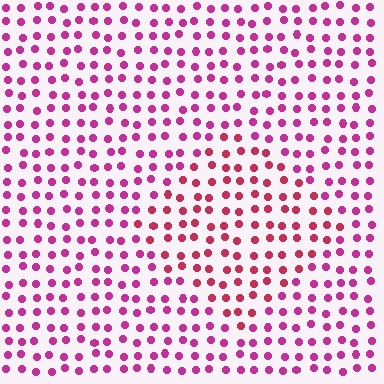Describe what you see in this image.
The image is filled with small magenta elements in a uniform arrangement. A diamond-shaped region is visible where the elements are tinted to a slightly different hue, forming a subtle color boundary.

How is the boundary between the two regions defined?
The boundary is defined purely by a slight shift in hue (about 27 degrees). Spacing, size, and orientation are identical on both sides.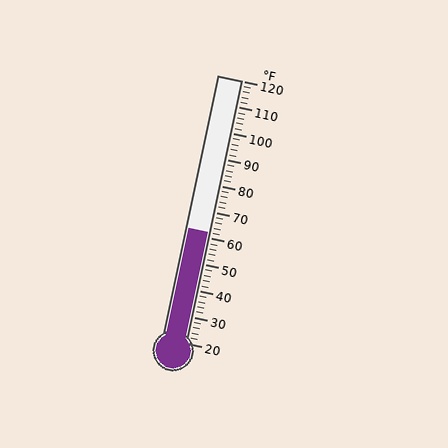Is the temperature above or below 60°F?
The temperature is above 60°F.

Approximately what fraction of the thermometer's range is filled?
The thermometer is filled to approximately 40% of its range.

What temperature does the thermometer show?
The thermometer shows approximately 62°F.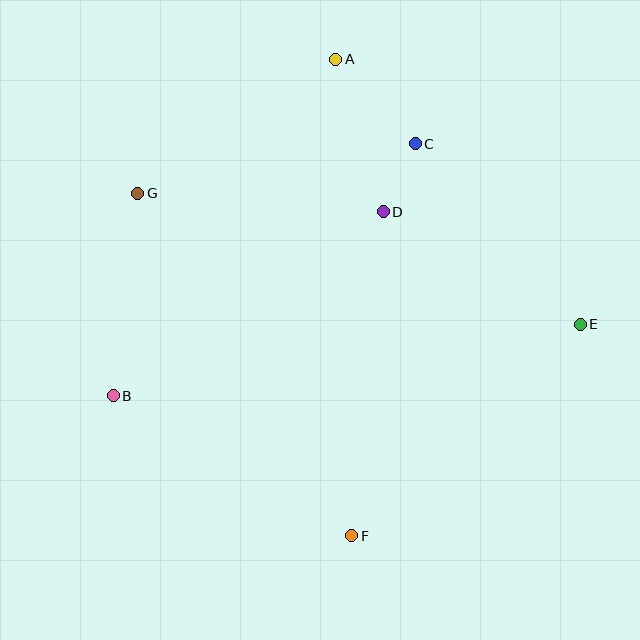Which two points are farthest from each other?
Points A and F are farthest from each other.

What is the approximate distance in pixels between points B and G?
The distance between B and G is approximately 204 pixels.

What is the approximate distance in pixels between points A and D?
The distance between A and D is approximately 160 pixels.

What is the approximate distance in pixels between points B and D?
The distance between B and D is approximately 327 pixels.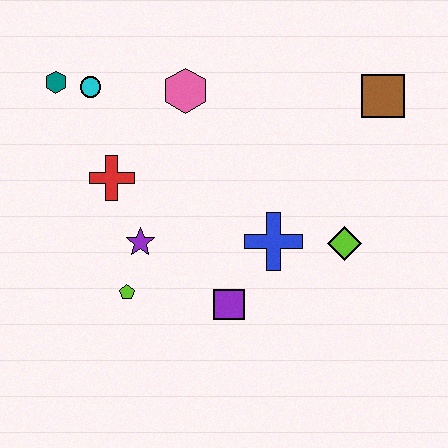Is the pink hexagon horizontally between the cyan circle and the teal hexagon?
No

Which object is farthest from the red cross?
The brown square is farthest from the red cross.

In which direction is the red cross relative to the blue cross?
The red cross is to the left of the blue cross.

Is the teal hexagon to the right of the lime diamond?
No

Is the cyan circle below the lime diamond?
No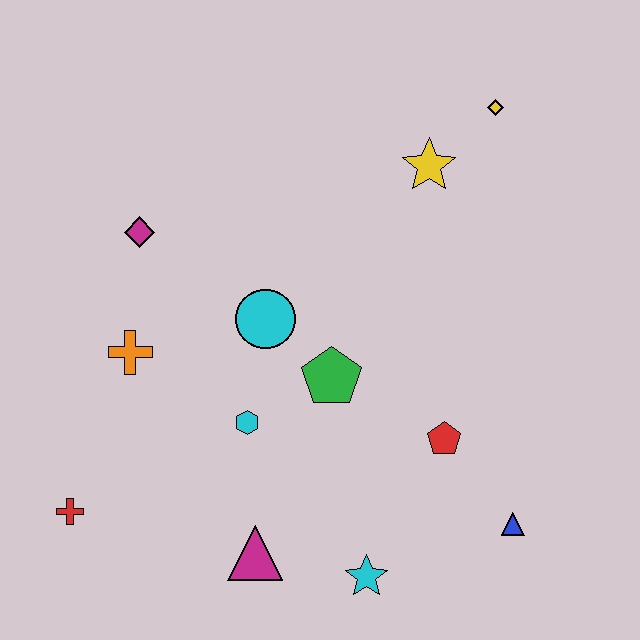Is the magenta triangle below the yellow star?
Yes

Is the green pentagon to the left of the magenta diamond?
No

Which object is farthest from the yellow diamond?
The red cross is farthest from the yellow diamond.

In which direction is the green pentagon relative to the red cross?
The green pentagon is to the right of the red cross.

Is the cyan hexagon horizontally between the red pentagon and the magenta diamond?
Yes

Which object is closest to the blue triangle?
The red pentagon is closest to the blue triangle.